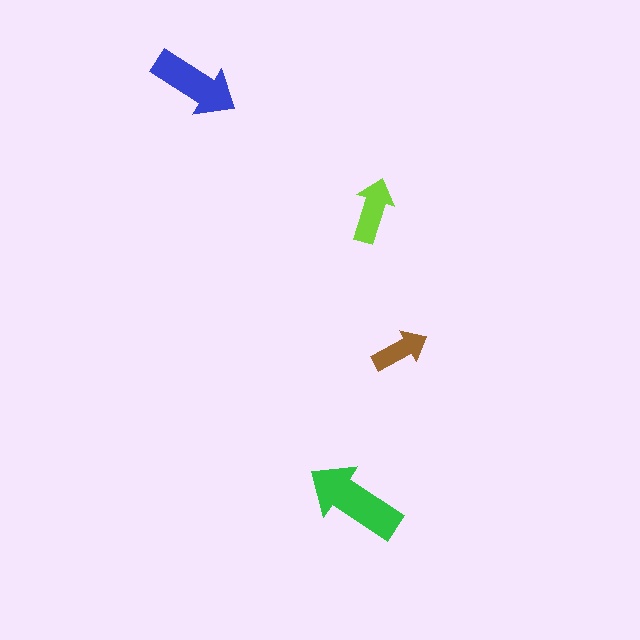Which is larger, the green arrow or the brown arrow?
The green one.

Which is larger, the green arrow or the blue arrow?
The green one.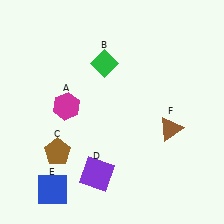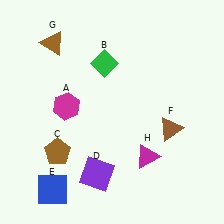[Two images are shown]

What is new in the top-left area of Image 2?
A brown triangle (G) was added in the top-left area of Image 2.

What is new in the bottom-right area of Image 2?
A magenta triangle (H) was added in the bottom-right area of Image 2.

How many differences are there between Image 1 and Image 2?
There are 2 differences between the two images.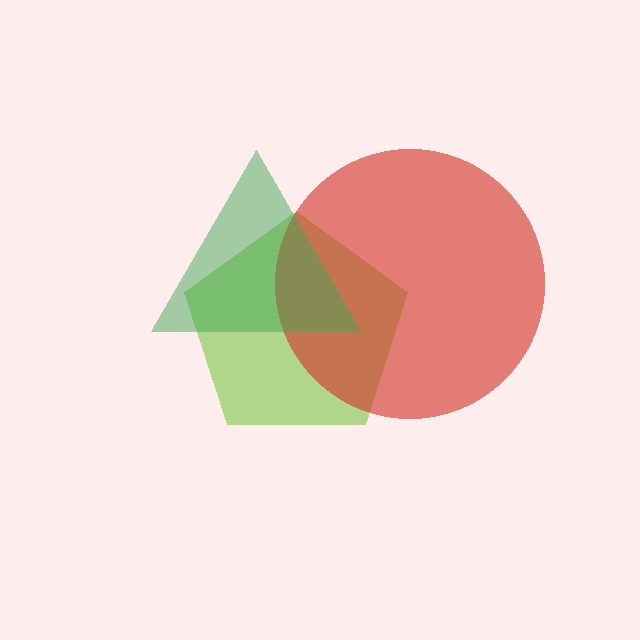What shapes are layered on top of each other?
The layered shapes are: a lime pentagon, a red circle, a green triangle.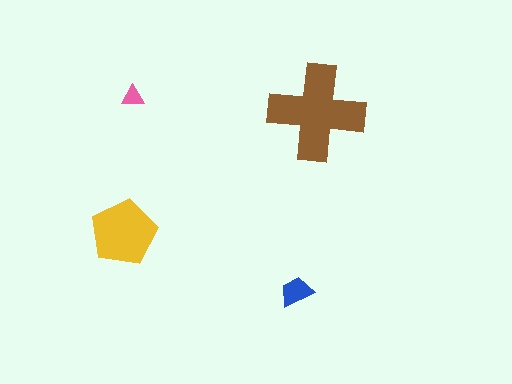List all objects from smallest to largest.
The pink triangle, the blue trapezoid, the yellow pentagon, the brown cross.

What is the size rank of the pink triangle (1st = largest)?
4th.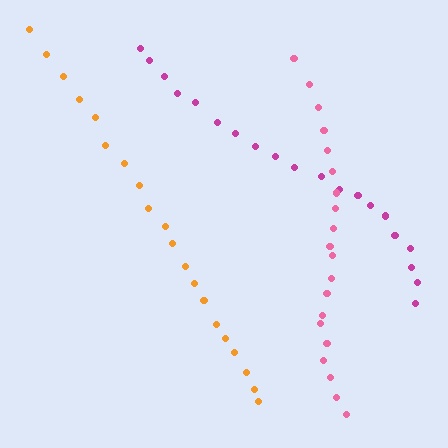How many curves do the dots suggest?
There are 3 distinct paths.